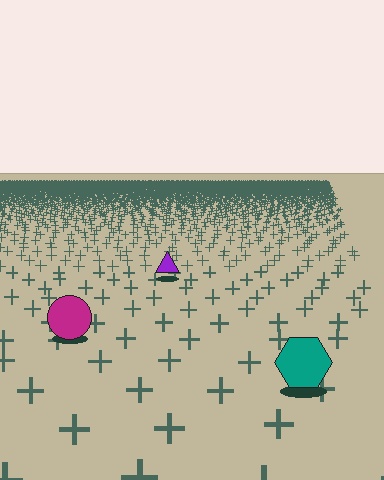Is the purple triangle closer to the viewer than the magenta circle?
No. The magenta circle is closer — you can tell from the texture gradient: the ground texture is coarser near it.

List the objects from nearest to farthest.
From nearest to farthest: the teal hexagon, the magenta circle, the purple triangle.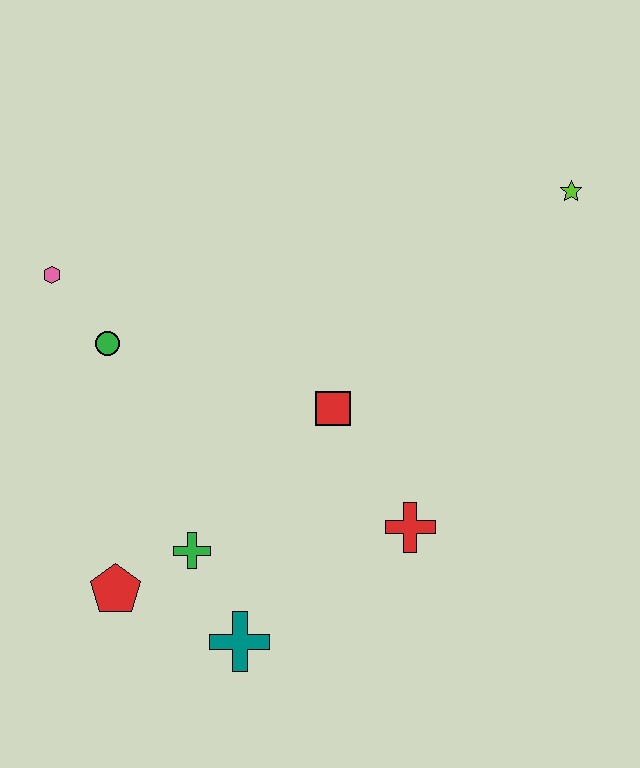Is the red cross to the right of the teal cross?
Yes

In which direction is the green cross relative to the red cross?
The green cross is to the left of the red cross.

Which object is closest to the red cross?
The red square is closest to the red cross.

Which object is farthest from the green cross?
The lime star is farthest from the green cross.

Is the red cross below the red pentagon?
No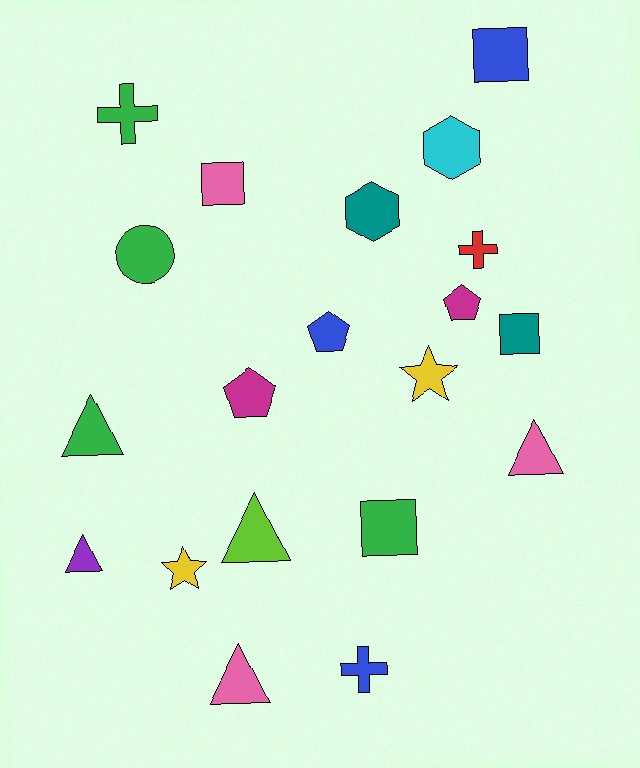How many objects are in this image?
There are 20 objects.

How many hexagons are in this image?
There are 2 hexagons.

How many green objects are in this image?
There are 4 green objects.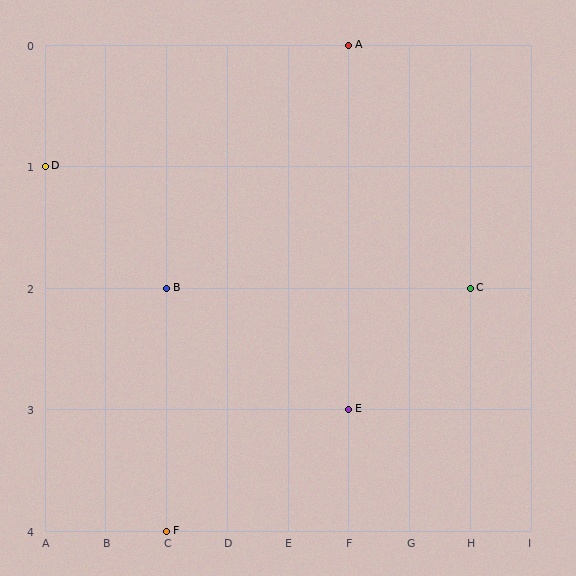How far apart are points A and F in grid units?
Points A and F are 3 columns and 4 rows apart (about 5.0 grid units diagonally).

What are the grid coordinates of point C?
Point C is at grid coordinates (H, 2).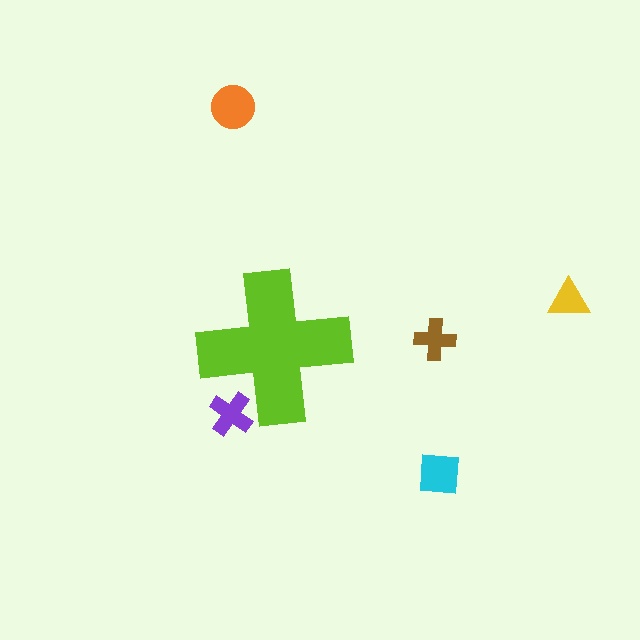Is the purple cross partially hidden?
Yes, the purple cross is partially hidden behind the lime cross.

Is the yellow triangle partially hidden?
No, the yellow triangle is fully visible.